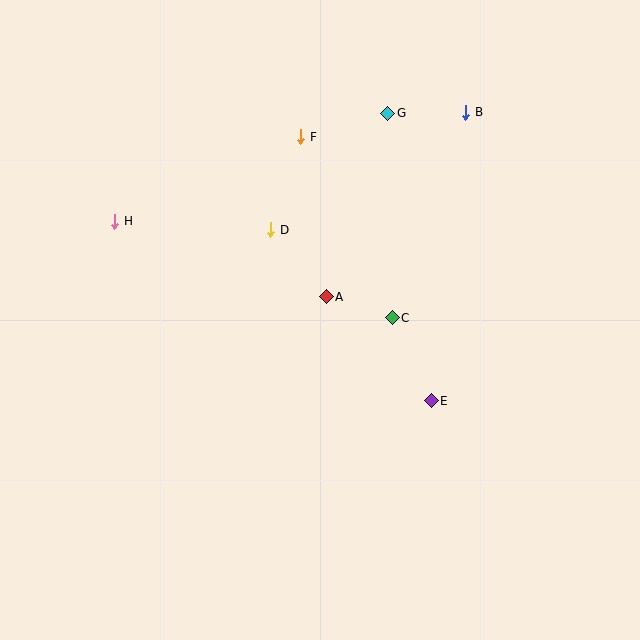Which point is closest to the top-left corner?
Point H is closest to the top-left corner.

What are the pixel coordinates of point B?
Point B is at (466, 112).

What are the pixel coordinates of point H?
Point H is at (115, 221).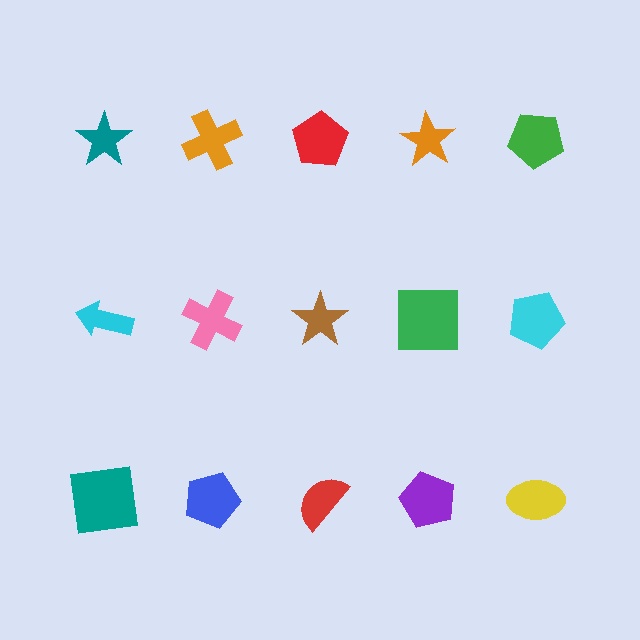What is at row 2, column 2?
A pink cross.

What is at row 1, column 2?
An orange cross.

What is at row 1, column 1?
A teal star.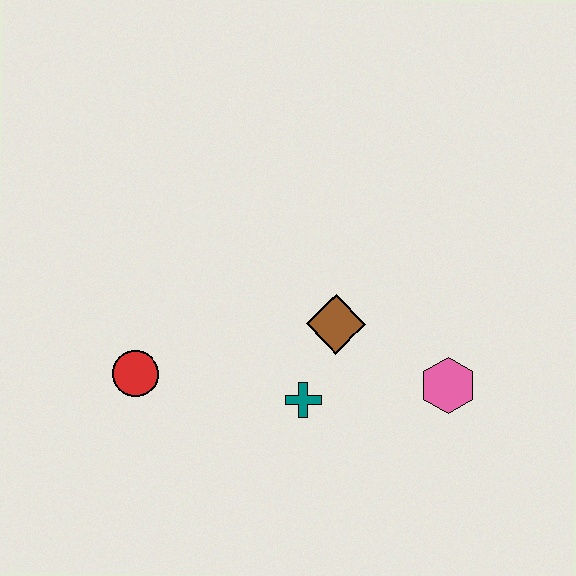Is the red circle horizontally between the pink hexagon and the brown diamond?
No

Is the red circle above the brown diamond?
No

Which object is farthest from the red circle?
The pink hexagon is farthest from the red circle.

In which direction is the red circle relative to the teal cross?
The red circle is to the left of the teal cross.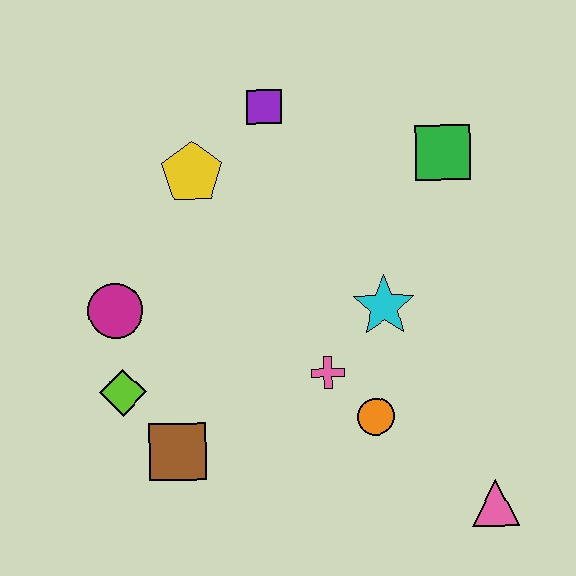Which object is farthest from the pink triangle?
The purple square is farthest from the pink triangle.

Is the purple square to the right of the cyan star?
No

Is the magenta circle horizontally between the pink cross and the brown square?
No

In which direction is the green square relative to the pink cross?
The green square is above the pink cross.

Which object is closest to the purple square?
The yellow pentagon is closest to the purple square.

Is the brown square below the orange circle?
Yes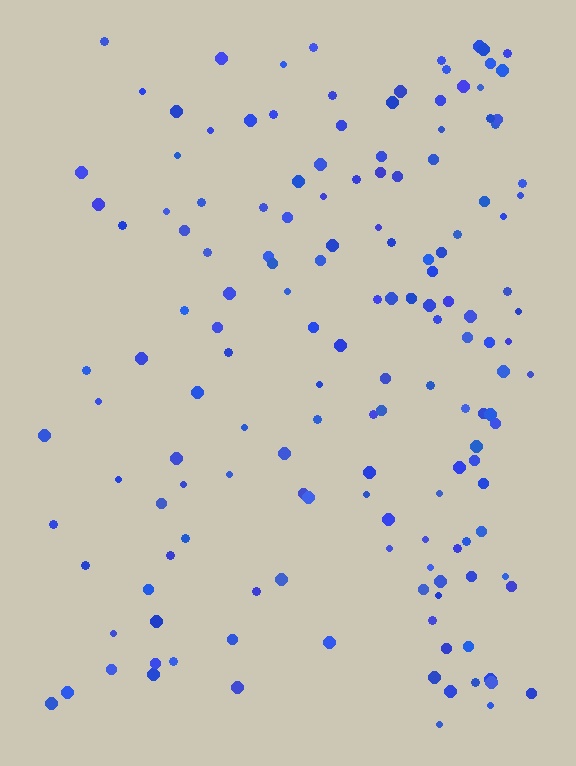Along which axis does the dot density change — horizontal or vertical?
Horizontal.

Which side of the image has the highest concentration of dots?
The right.